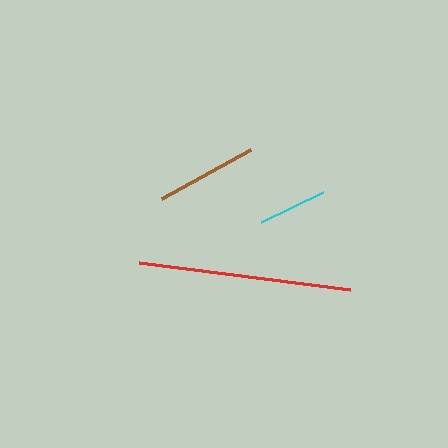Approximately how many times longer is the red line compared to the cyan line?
The red line is approximately 3.1 times the length of the cyan line.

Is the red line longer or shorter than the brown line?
The red line is longer than the brown line.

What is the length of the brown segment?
The brown segment is approximately 101 pixels long.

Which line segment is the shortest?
The cyan line is the shortest at approximately 68 pixels.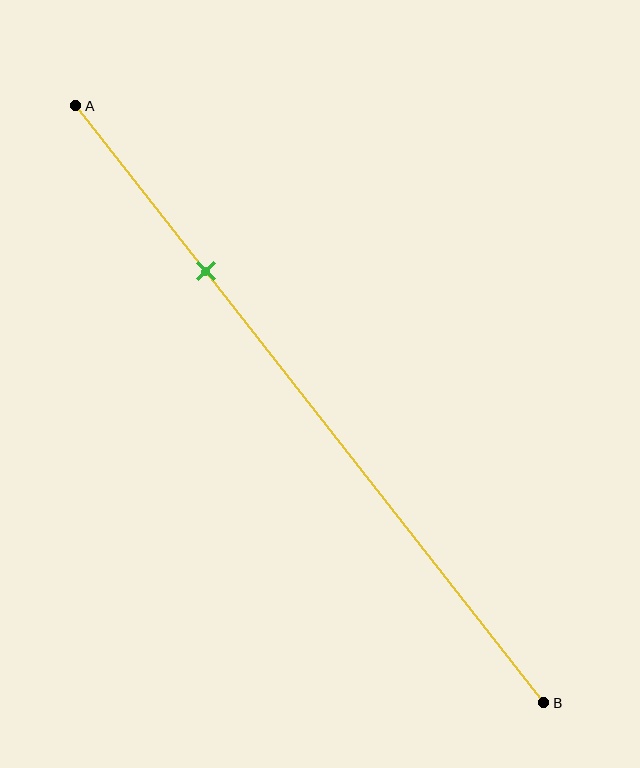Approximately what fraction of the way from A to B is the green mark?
The green mark is approximately 30% of the way from A to B.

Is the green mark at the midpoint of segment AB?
No, the mark is at about 30% from A, not at the 50% midpoint.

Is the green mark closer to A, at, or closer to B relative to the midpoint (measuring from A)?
The green mark is closer to point A than the midpoint of segment AB.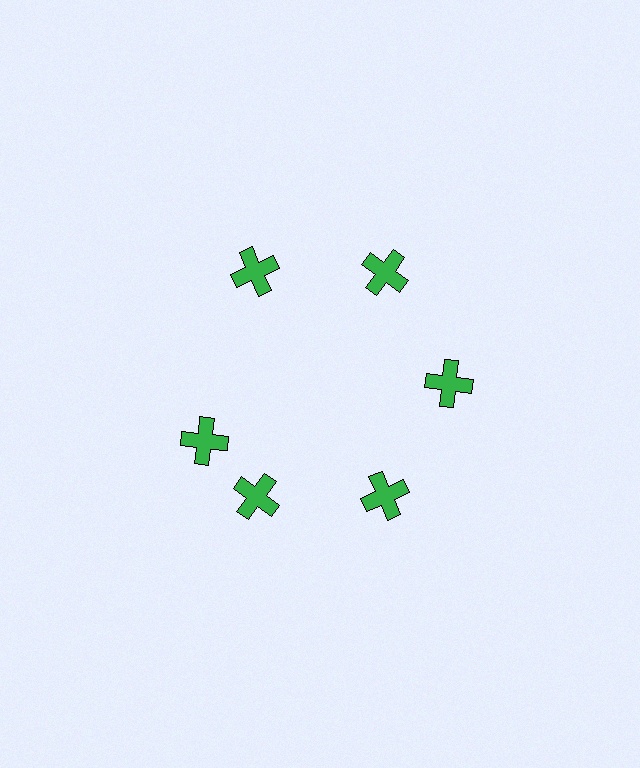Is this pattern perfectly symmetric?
No. The 6 green crosses are arranged in a ring, but one element near the 9 o'clock position is rotated out of alignment along the ring, breaking the 6-fold rotational symmetry.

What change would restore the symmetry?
The symmetry would be restored by rotating it back into even spacing with its neighbors so that all 6 crosses sit at equal angles and equal distance from the center.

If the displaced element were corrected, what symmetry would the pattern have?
It would have 6-fold rotational symmetry — the pattern would map onto itself every 60 degrees.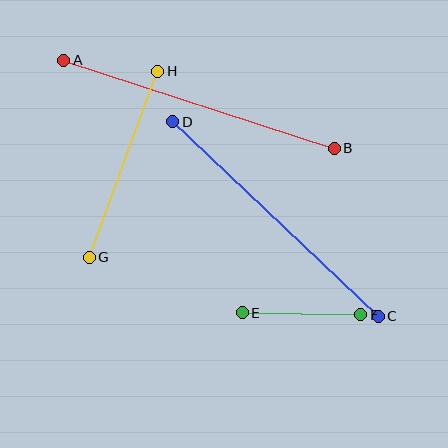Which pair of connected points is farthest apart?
Points A and B are farthest apart.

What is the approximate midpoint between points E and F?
The midpoint is at approximately (301, 314) pixels.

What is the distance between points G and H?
The distance is approximately 198 pixels.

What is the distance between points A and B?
The distance is approximately 284 pixels.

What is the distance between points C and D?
The distance is approximately 283 pixels.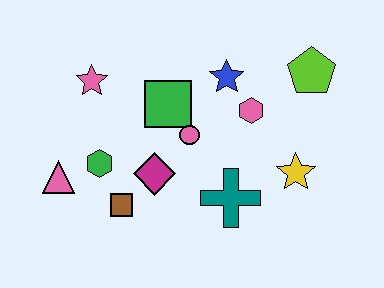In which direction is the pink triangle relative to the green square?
The pink triangle is to the left of the green square.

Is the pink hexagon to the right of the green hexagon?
Yes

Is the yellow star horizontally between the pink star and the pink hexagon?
No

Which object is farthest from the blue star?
The pink triangle is farthest from the blue star.